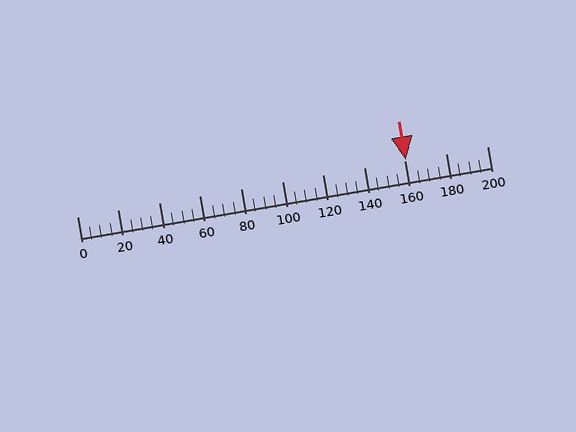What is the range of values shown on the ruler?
The ruler shows values from 0 to 200.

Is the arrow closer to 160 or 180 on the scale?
The arrow is closer to 160.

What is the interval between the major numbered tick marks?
The major tick marks are spaced 20 units apart.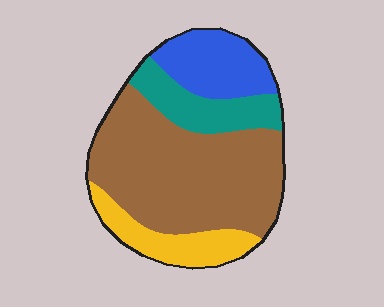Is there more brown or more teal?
Brown.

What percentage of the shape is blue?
Blue covers around 15% of the shape.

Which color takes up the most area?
Brown, at roughly 55%.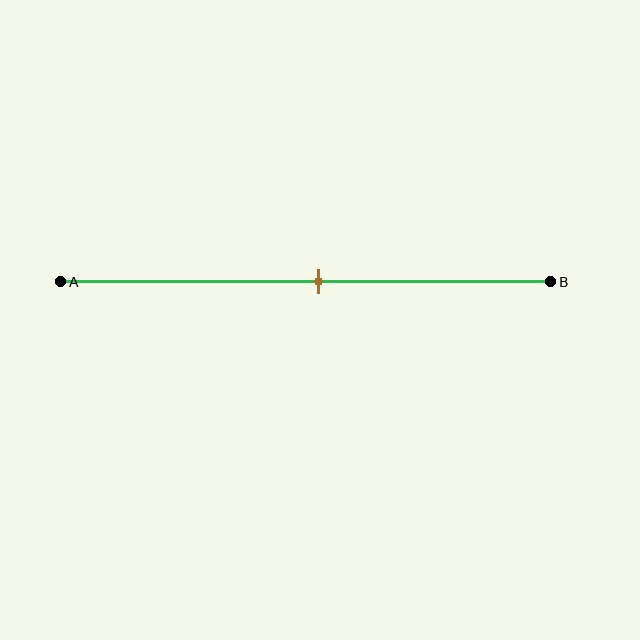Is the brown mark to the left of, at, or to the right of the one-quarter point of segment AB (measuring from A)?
The brown mark is to the right of the one-quarter point of segment AB.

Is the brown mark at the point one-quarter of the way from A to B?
No, the mark is at about 55% from A, not at the 25% one-quarter point.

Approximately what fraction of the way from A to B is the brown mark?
The brown mark is approximately 55% of the way from A to B.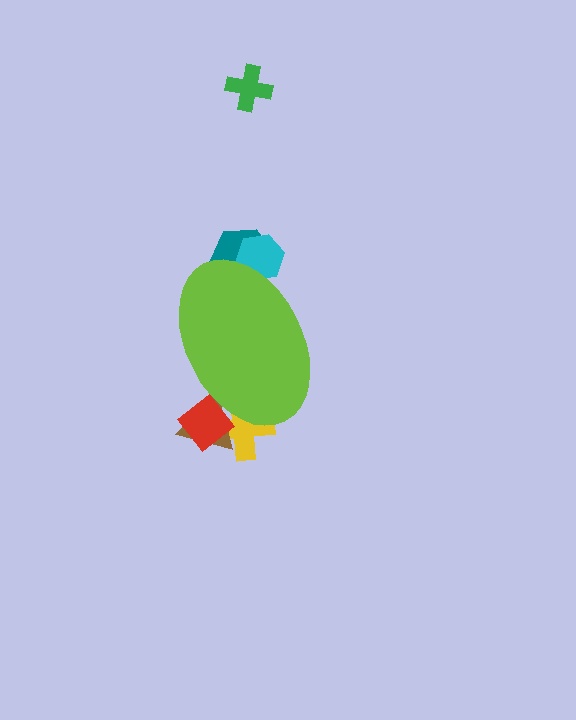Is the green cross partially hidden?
No, the green cross is fully visible.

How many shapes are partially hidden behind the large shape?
5 shapes are partially hidden.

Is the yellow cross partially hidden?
Yes, the yellow cross is partially hidden behind the lime ellipse.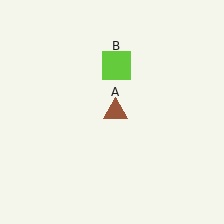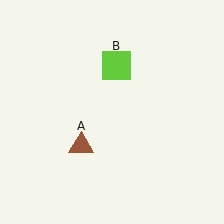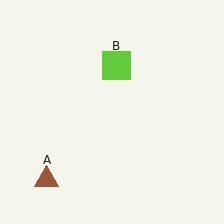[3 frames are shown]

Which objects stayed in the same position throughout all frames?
Lime square (object B) remained stationary.